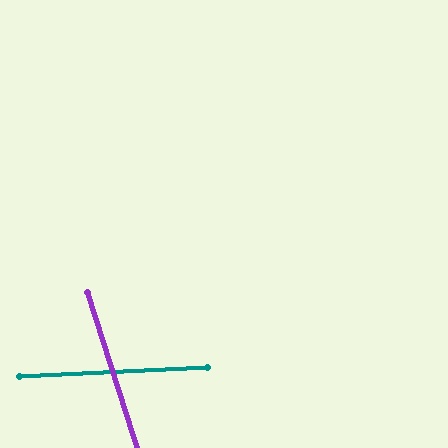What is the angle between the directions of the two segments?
Approximately 75 degrees.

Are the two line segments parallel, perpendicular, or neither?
Neither parallel nor perpendicular — they differ by about 75°.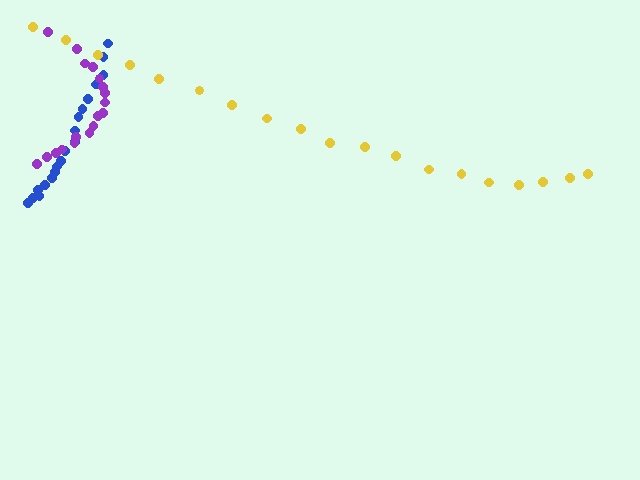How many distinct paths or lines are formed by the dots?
There are 3 distinct paths.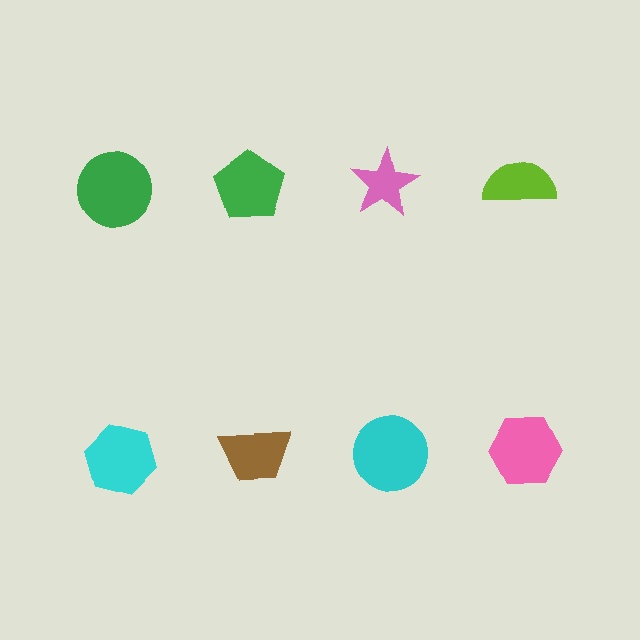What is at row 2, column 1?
A cyan hexagon.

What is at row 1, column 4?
A lime semicircle.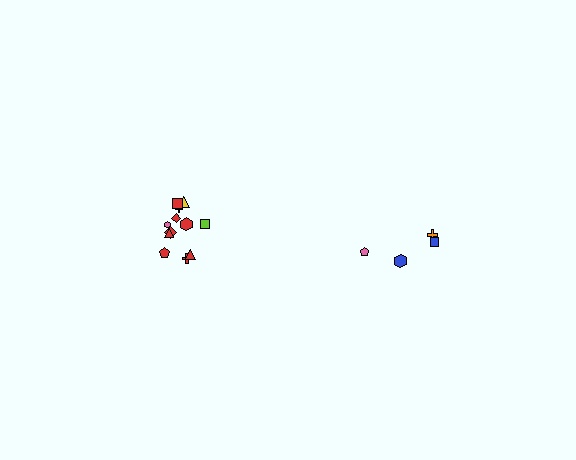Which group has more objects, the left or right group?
The left group.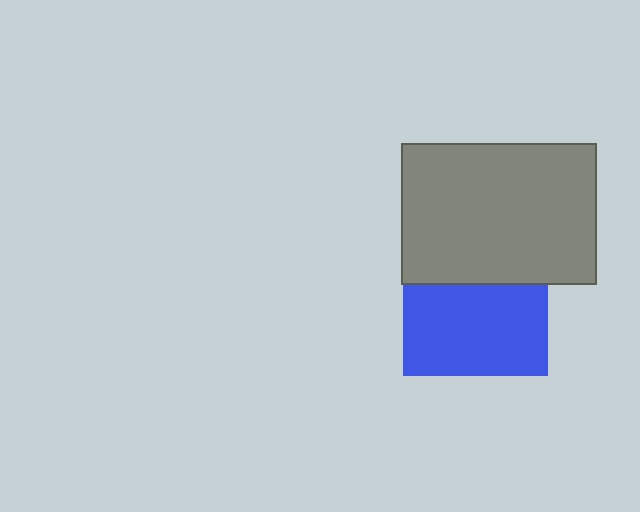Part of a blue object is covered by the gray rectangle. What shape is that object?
It is a square.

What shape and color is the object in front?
The object in front is a gray rectangle.